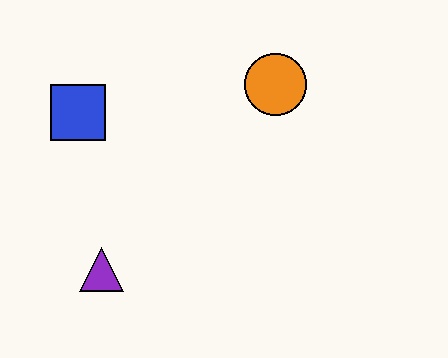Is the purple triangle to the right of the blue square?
Yes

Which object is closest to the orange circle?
The blue square is closest to the orange circle.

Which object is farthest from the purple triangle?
The orange circle is farthest from the purple triangle.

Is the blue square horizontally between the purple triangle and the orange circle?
No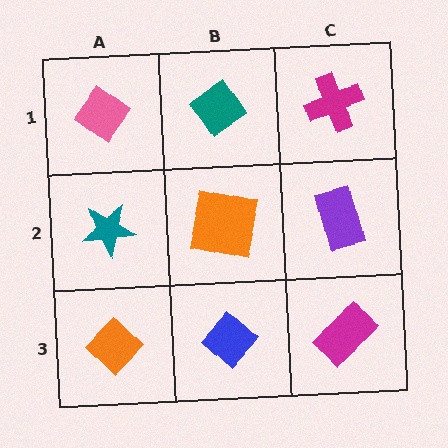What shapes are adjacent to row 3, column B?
An orange square (row 2, column B), an orange diamond (row 3, column A), a magenta rectangle (row 3, column C).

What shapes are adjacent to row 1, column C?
A purple rectangle (row 2, column C), a teal diamond (row 1, column B).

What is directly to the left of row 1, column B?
A pink diamond.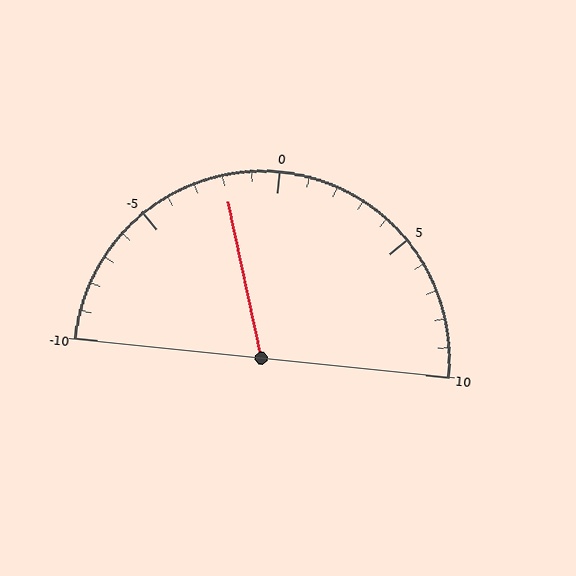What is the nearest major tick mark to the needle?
The nearest major tick mark is 0.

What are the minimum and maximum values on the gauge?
The gauge ranges from -10 to 10.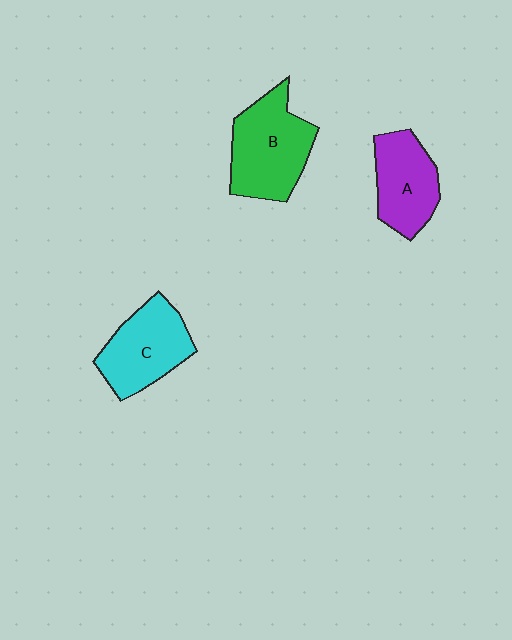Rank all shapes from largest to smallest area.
From largest to smallest: B (green), C (cyan), A (purple).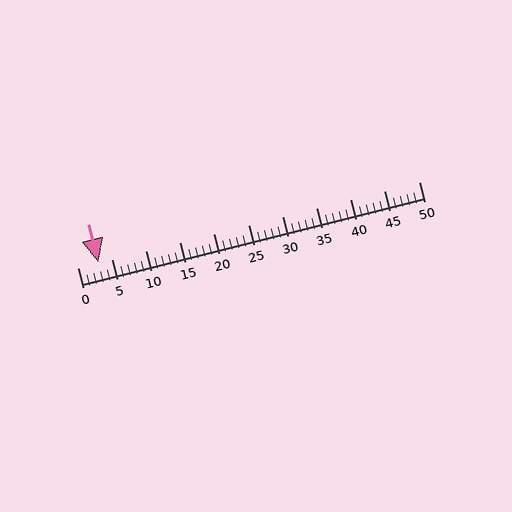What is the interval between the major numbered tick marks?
The major tick marks are spaced 5 units apart.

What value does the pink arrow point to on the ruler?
The pink arrow points to approximately 3.